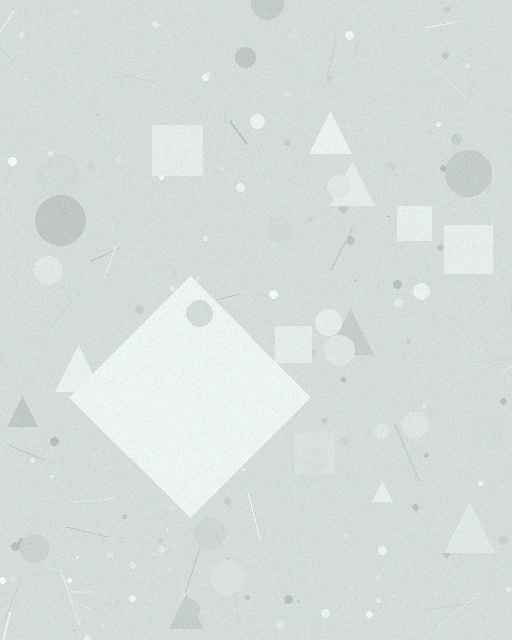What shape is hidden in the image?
A diamond is hidden in the image.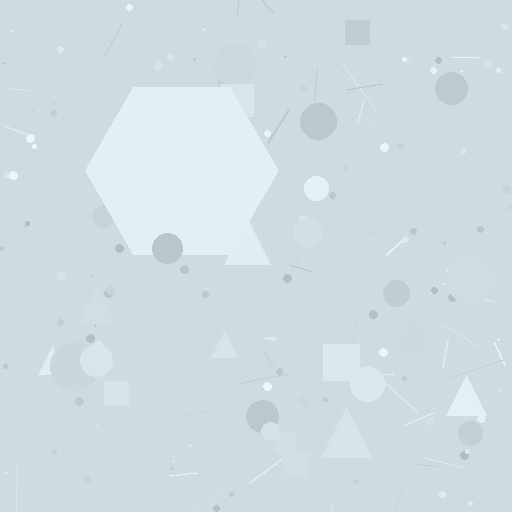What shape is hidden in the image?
A hexagon is hidden in the image.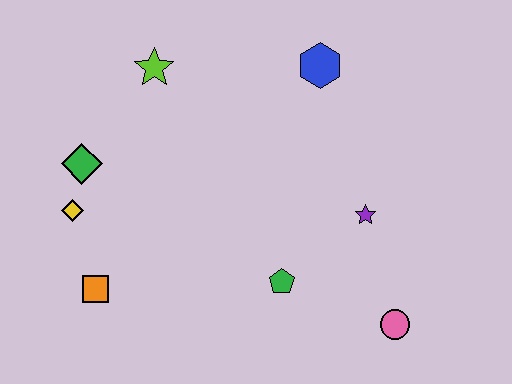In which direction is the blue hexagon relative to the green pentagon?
The blue hexagon is above the green pentagon.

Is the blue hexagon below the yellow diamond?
No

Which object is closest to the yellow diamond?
The green diamond is closest to the yellow diamond.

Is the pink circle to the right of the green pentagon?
Yes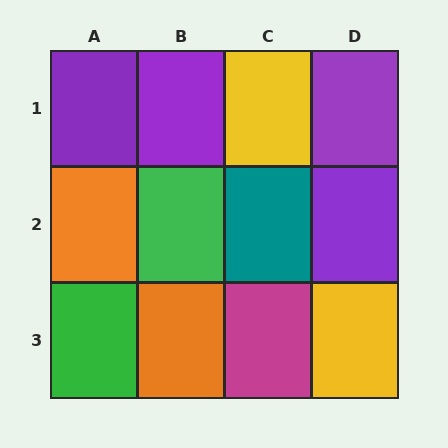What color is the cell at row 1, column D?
Purple.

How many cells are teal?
1 cell is teal.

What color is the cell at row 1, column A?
Purple.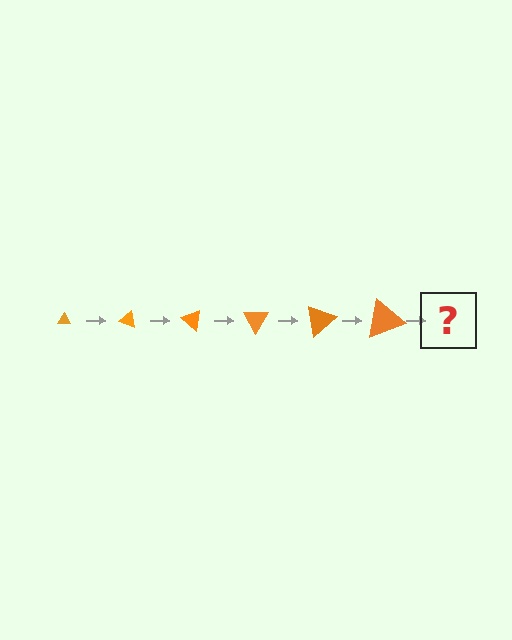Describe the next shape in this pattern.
It should be a triangle, larger than the previous one and rotated 120 degrees from the start.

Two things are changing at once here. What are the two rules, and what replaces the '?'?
The two rules are that the triangle grows larger each step and it rotates 20 degrees each step. The '?' should be a triangle, larger than the previous one and rotated 120 degrees from the start.